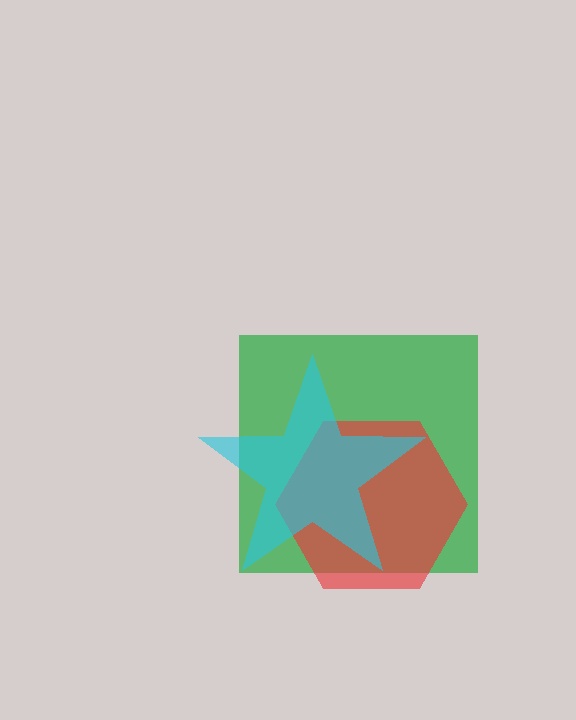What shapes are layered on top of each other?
The layered shapes are: a green square, a red hexagon, a cyan star.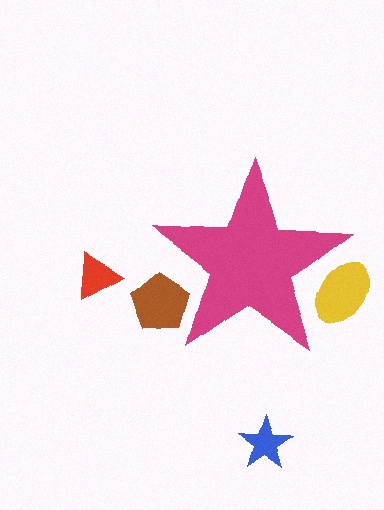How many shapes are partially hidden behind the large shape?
2 shapes are partially hidden.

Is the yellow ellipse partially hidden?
Yes, the yellow ellipse is partially hidden behind the magenta star.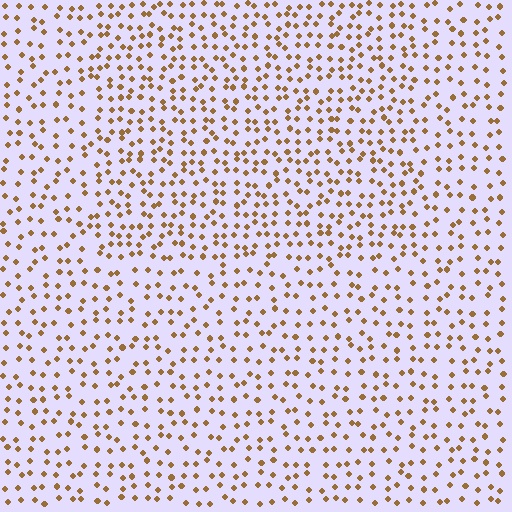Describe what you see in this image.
The image contains small brown elements arranged at two different densities. A rectangle-shaped region is visible where the elements are more densely packed than the surrounding area.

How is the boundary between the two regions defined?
The boundary is defined by a change in element density (approximately 1.5x ratio). All elements are the same color, size, and shape.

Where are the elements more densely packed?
The elements are more densely packed inside the rectangle boundary.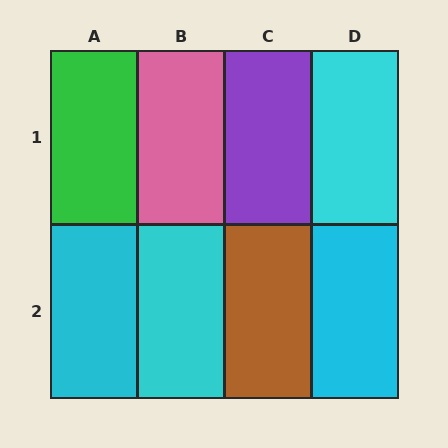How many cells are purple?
1 cell is purple.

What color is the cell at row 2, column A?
Cyan.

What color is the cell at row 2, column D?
Cyan.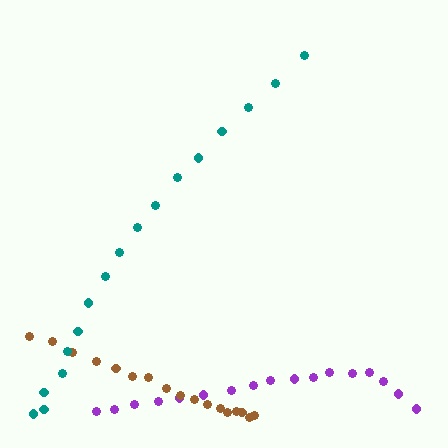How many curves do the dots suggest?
There are 3 distinct paths.